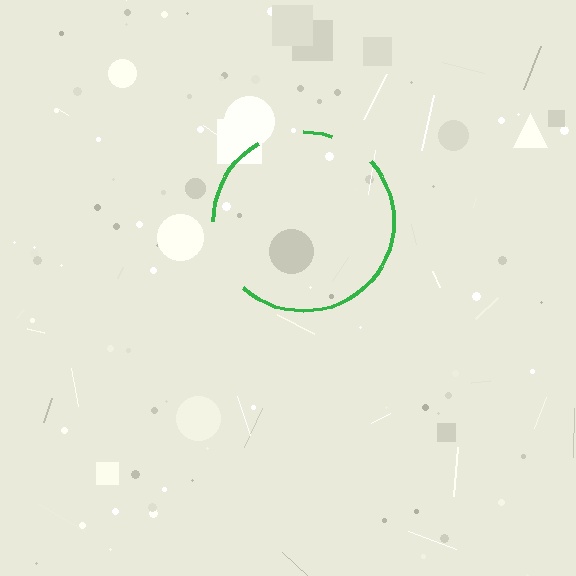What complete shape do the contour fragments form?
The contour fragments form a circle.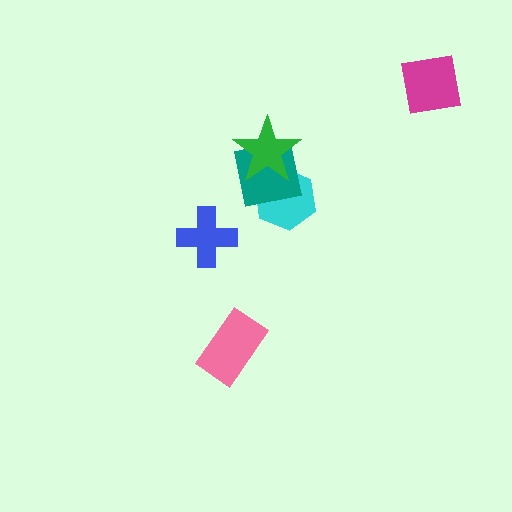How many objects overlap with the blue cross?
0 objects overlap with the blue cross.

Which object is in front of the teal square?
The green star is in front of the teal square.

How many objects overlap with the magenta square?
0 objects overlap with the magenta square.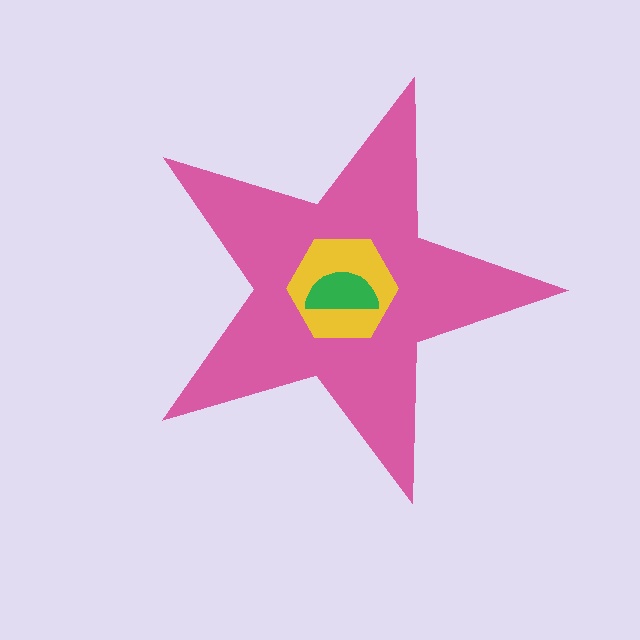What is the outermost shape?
The pink star.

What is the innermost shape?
The green semicircle.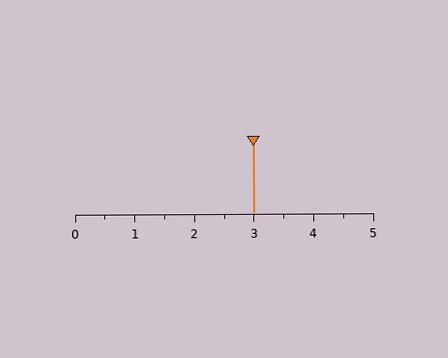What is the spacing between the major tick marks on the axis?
The major ticks are spaced 1 apart.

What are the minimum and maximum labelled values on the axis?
The axis runs from 0 to 5.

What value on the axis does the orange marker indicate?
The marker indicates approximately 3.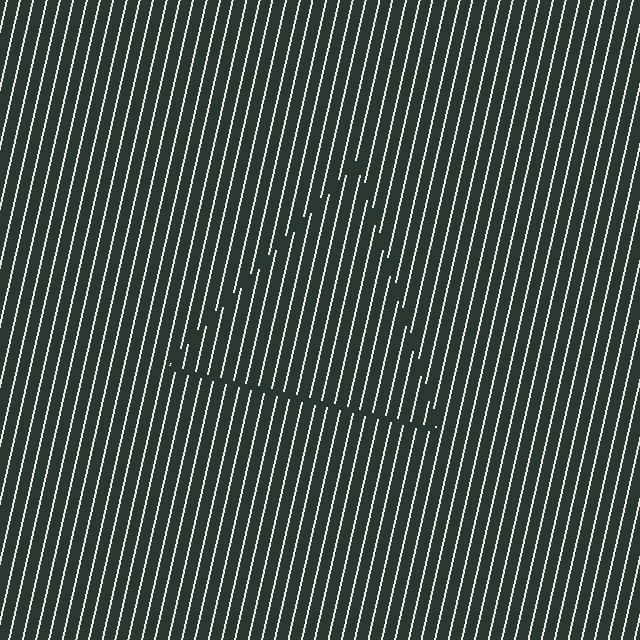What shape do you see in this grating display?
An illusory triangle. The interior of the shape contains the same grating, shifted by half a period — the contour is defined by the phase discontinuity where line-ends from the inner and outer gratings abut.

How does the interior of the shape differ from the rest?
The interior of the shape contains the same grating, shifted by half a period — the contour is defined by the phase discontinuity where line-ends from the inner and outer gratings abut.